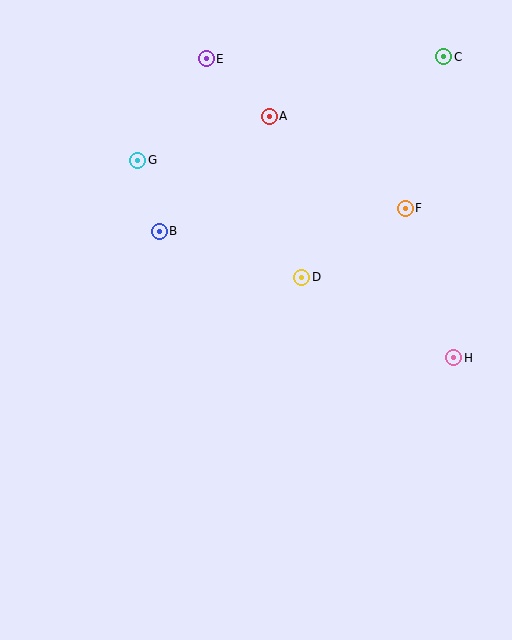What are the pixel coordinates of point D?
Point D is at (302, 277).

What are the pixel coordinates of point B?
Point B is at (159, 231).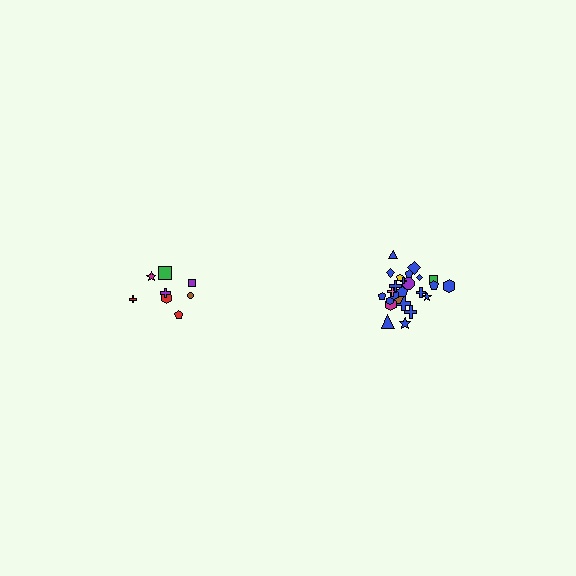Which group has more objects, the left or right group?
The right group.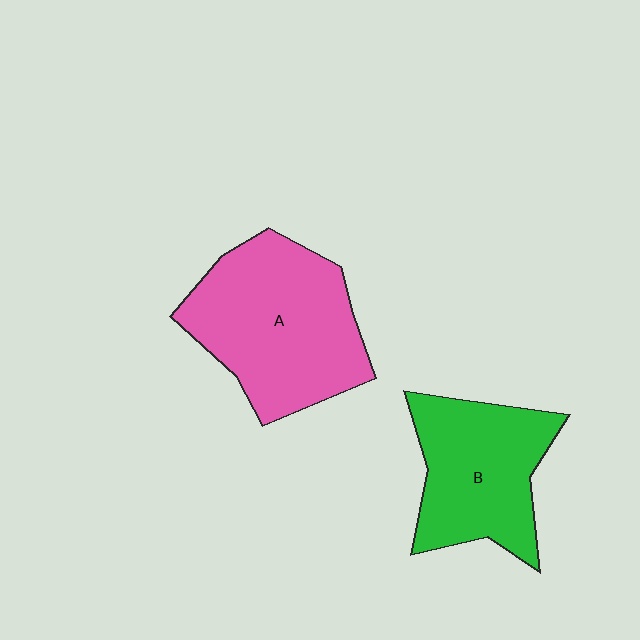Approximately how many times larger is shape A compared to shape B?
Approximately 1.3 times.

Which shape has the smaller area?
Shape B (green).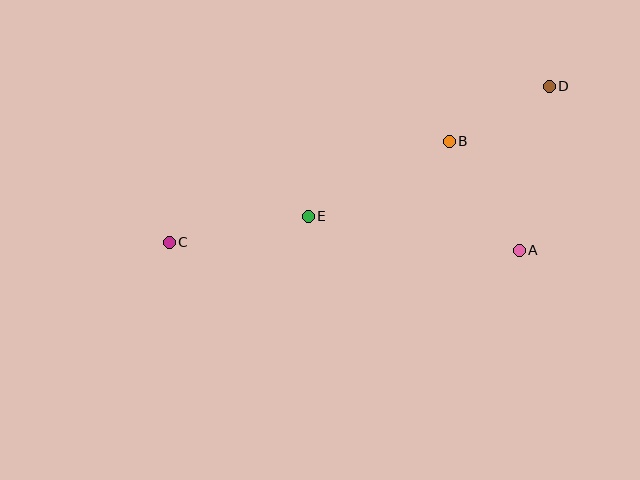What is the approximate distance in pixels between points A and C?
The distance between A and C is approximately 350 pixels.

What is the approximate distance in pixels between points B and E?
The distance between B and E is approximately 160 pixels.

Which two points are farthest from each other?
Points C and D are farthest from each other.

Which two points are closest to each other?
Points B and D are closest to each other.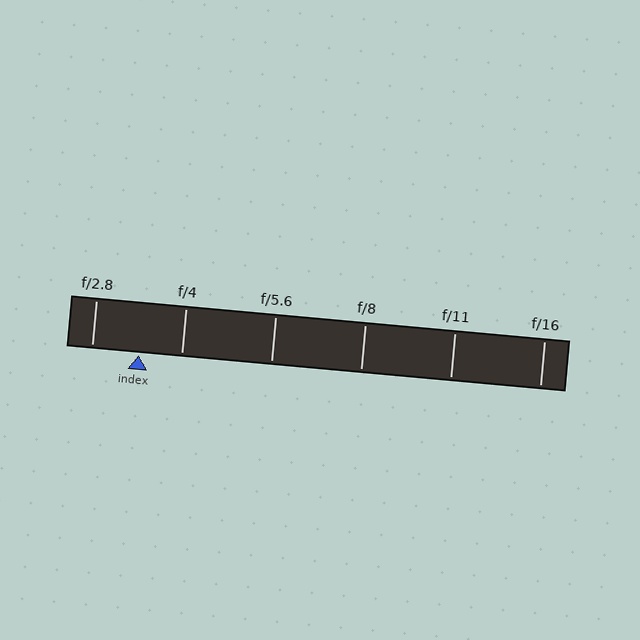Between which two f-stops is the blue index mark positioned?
The index mark is between f/2.8 and f/4.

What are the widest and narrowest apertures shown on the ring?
The widest aperture shown is f/2.8 and the narrowest is f/16.